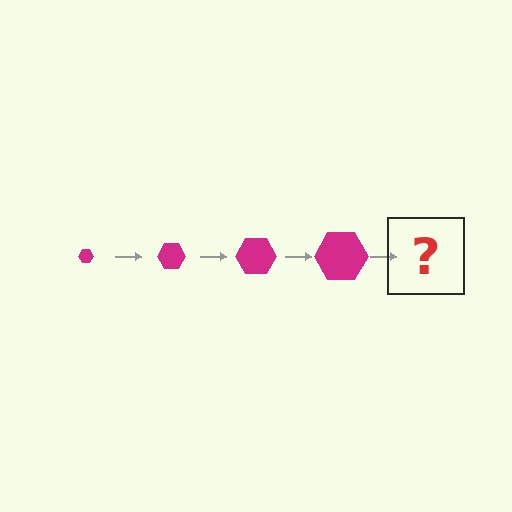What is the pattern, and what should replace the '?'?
The pattern is that the hexagon gets progressively larger each step. The '?' should be a magenta hexagon, larger than the previous one.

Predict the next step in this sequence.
The next step is a magenta hexagon, larger than the previous one.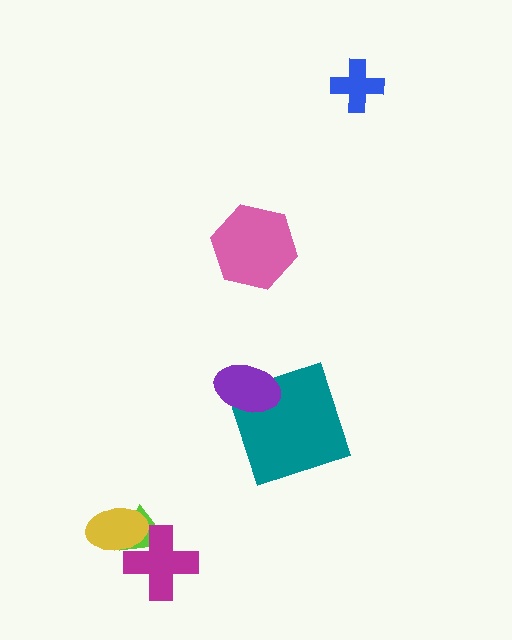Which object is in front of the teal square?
The purple ellipse is in front of the teal square.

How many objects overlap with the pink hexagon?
0 objects overlap with the pink hexagon.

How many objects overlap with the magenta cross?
2 objects overlap with the magenta cross.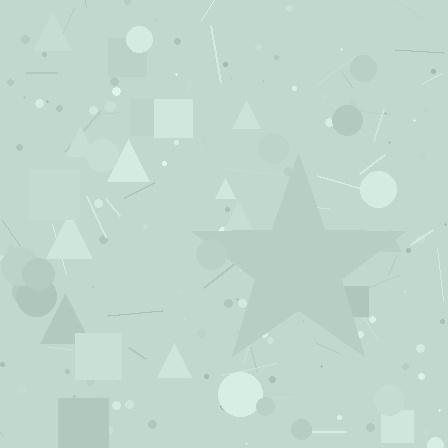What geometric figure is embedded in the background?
A star is embedded in the background.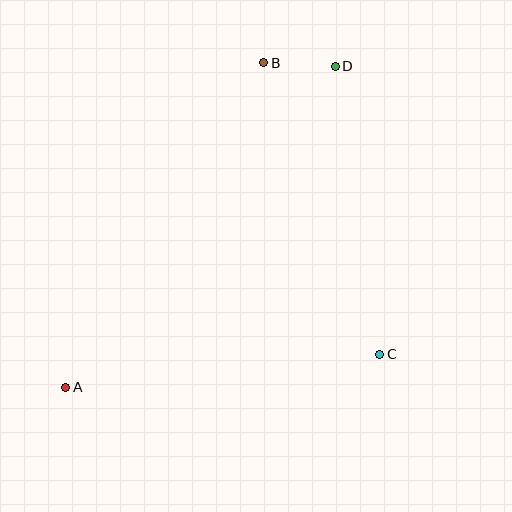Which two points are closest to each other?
Points B and D are closest to each other.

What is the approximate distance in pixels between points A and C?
The distance between A and C is approximately 316 pixels.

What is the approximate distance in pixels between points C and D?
The distance between C and D is approximately 291 pixels.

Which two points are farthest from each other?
Points A and D are farthest from each other.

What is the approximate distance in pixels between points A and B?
The distance between A and B is approximately 380 pixels.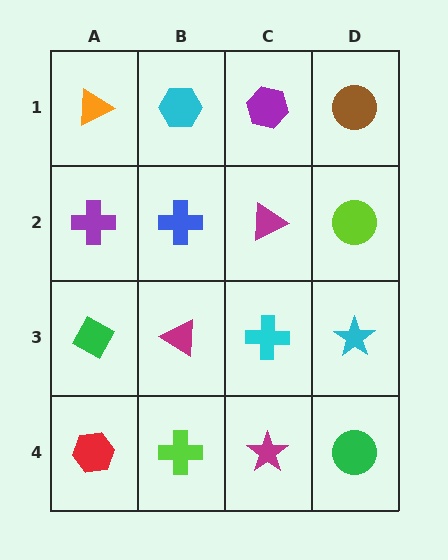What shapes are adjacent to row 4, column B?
A magenta triangle (row 3, column B), a red hexagon (row 4, column A), a magenta star (row 4, column C).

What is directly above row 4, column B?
A magenta triangle.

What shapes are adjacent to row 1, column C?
A magenta triangle (row 2, column C), a cyan hexagon (row 1, column B), a brown circle (row 1, column D).